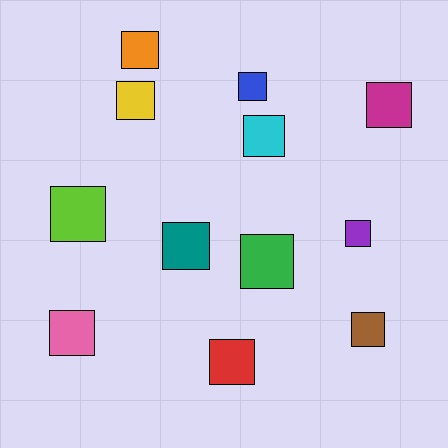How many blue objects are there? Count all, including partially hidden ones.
There is 1 blue object.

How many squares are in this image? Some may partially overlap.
There are 12 squares.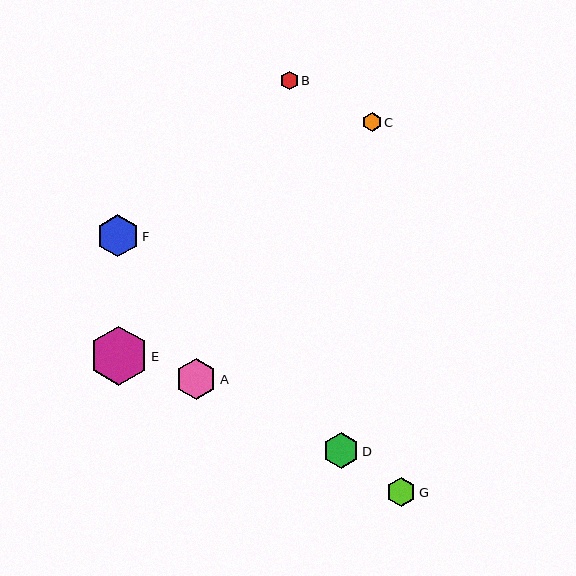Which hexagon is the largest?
Hexagon E is the largest with a size of approximately 59 pixels.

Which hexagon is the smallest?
Hexagon B is the smallest with a size of approximately 18 pixels.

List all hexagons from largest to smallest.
From largest to smallest: E, F, A, D, G, C, B.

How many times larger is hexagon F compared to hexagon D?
Hexagon F is approximately 1.2 times the size of hexagon D.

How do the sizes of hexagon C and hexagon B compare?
Hexagon C and hexagon B are approximately the same size.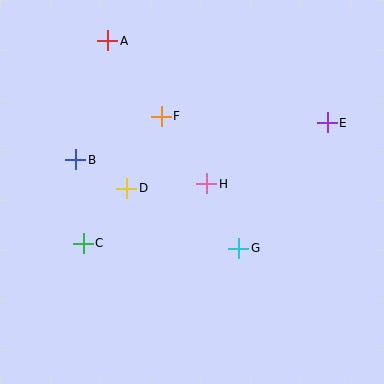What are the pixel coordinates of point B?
Point B is at (76, 160).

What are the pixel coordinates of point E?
Point E is at (327, 123).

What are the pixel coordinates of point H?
Point H is at (207, 184).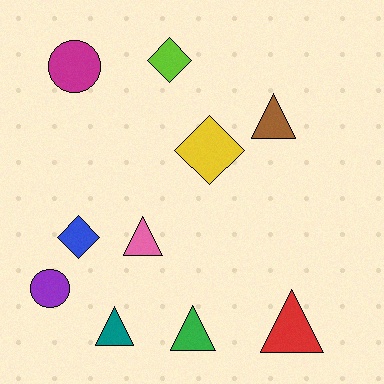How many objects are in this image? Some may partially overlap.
There are 10 objects.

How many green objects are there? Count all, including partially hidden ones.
There is 1 green object.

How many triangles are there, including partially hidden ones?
There are 5 triangles.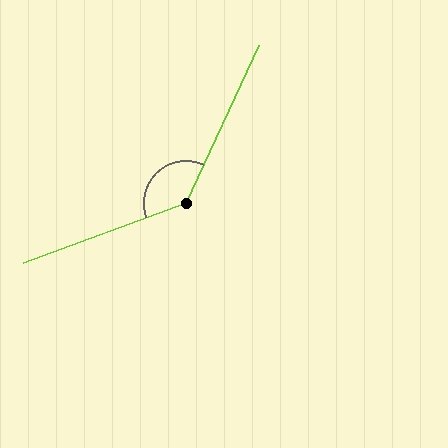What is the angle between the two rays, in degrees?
Approximately 135 degrees.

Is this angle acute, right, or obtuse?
It is obtuse.